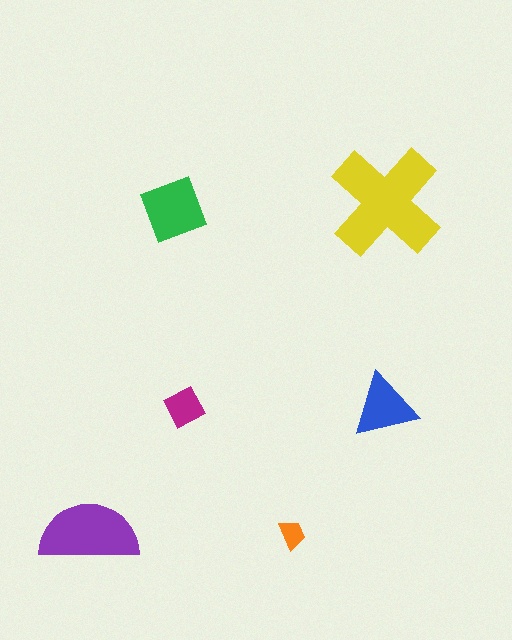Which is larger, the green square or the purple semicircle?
The purple semicircle.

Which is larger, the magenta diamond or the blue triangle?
The blue triangle.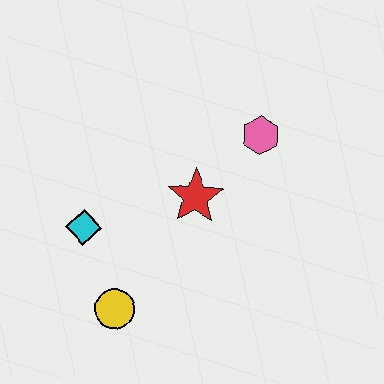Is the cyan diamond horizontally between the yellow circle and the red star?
No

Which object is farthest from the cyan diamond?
The pink hexagon is farthest from the cyan diamond.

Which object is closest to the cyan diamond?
The yellow circle is closest to the cyan diamond.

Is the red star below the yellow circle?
No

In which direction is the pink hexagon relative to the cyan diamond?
The pink hexagon is to the right of the cyan diamond.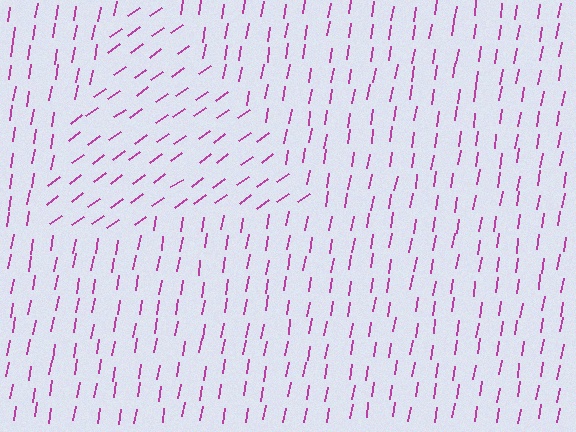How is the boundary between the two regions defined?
The boundary is defined purely by a change in line orientation (approximately 45 degrees difference). All lines are the same color and thickness.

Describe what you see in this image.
The image is filled with small magenta line segments. A triangle region in the image has lines oriented differently from the surrounding lines, creating a visible texture boundary.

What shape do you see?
I see a triangle.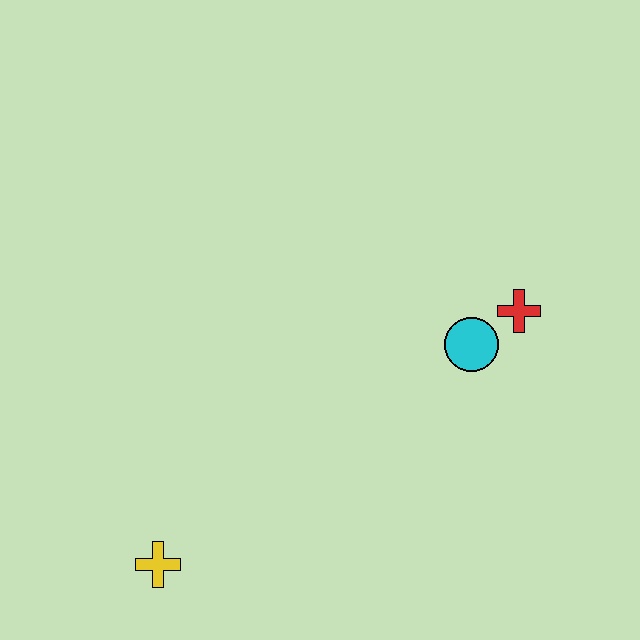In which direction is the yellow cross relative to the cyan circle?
The yellow cross is to the left of the cyan circle.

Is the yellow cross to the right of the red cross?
No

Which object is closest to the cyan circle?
The red cross is closest to the cyan circle.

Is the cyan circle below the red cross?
Yes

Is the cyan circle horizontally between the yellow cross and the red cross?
Yes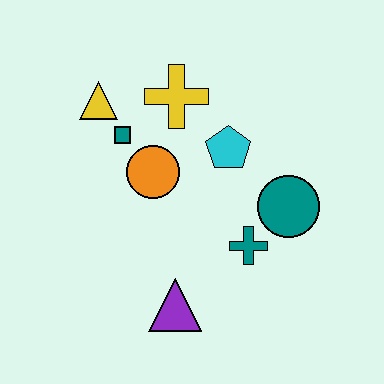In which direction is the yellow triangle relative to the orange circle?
The yellow triangle is above the orange circle.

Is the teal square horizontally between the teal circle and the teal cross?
No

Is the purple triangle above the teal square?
No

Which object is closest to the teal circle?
The teal cross is closest to the teal circle.